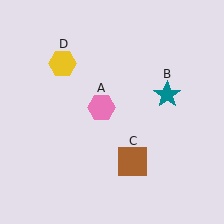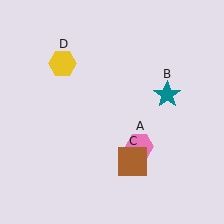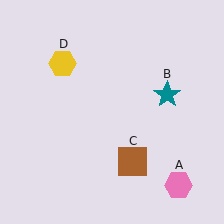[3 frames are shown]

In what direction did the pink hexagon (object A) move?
The pink hexagon (object A) moved down and to the right.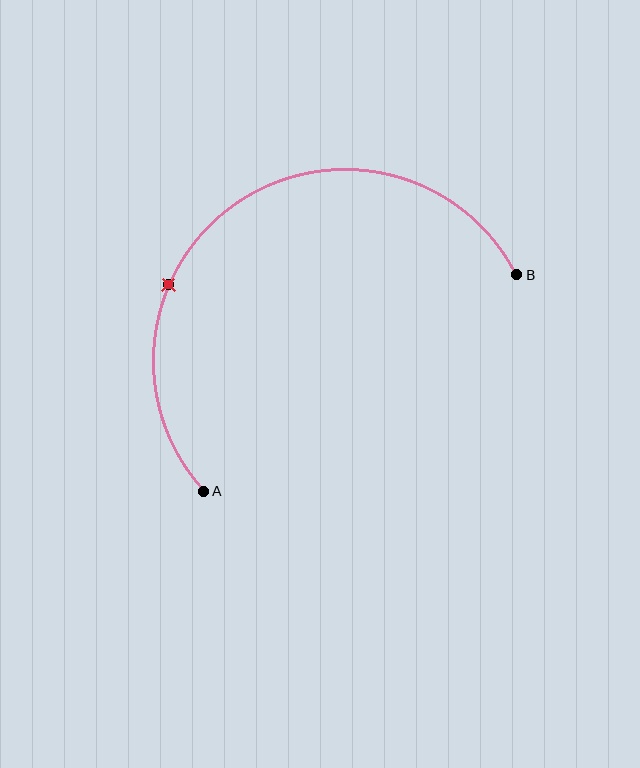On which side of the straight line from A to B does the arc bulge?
The arc bulges above and to the left of the straight line connecting A and B.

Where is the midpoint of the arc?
The arc midpoint is the point on the curve farthest from the straight line joining A and B. It sits above and to the left of that line.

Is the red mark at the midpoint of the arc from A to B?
No. The red mark lies on the arc but is closer to endpoint A. The arc midpoint would be at the point on the curve equidistant along the arc from both A and B.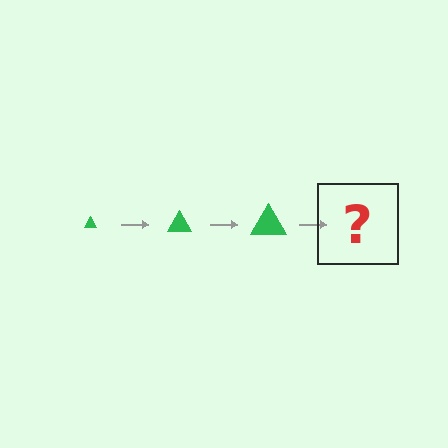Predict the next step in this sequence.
The next step is a green triangle, larger than the previous one.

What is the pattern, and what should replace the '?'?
The pattern is that the triangle gets progressively larger each step. The '?' should be a green triangle, larger than the previous one.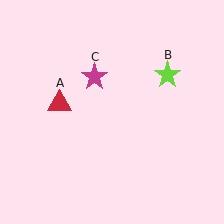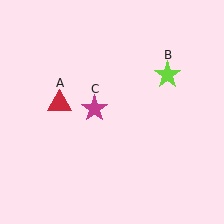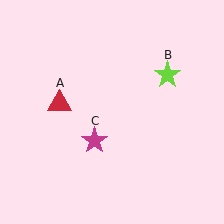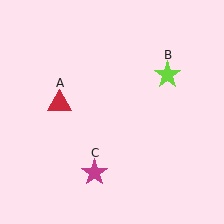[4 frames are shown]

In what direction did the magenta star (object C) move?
The magenta star (object C) moved down.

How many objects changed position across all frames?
1 object changed position: magenta star (object C).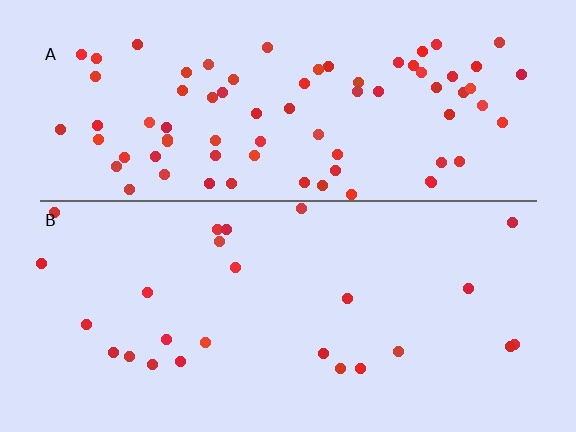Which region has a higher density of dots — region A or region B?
A (the top).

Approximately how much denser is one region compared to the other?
Approximately 3.1× — region A over region B.